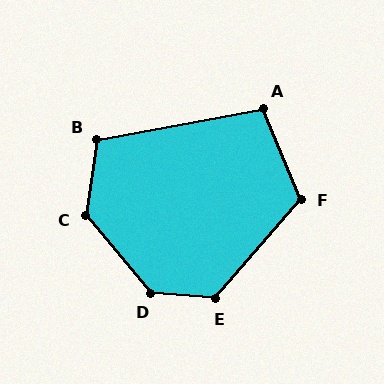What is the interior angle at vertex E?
Approximately 126 degrees (obtuse).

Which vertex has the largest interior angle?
D, at approximately 135 degrees.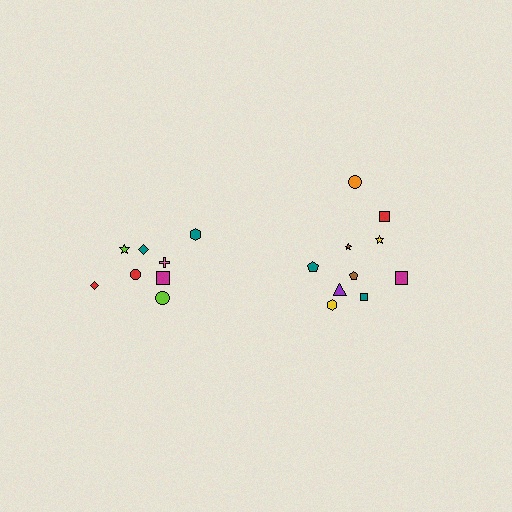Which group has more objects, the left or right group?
The right group.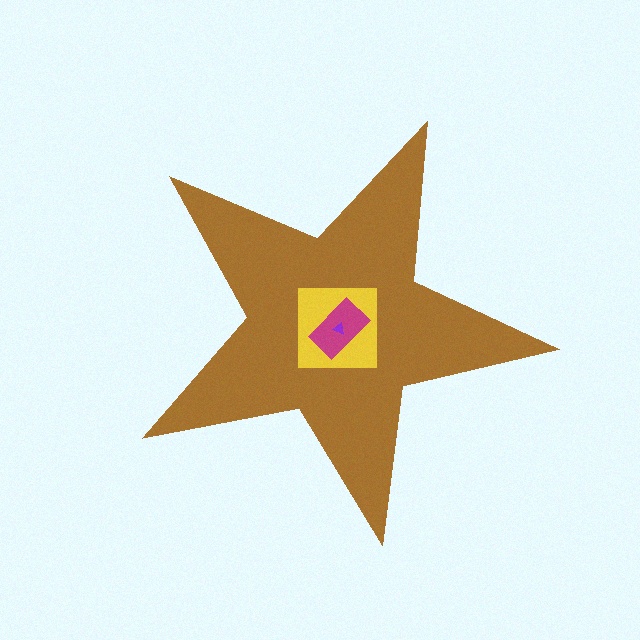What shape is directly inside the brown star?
The yellow square.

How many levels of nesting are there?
4.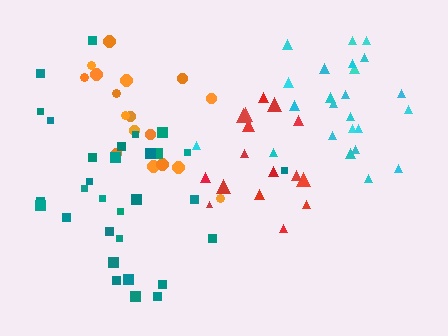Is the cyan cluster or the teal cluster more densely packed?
Cyan.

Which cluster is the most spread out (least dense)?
Teal.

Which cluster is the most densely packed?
Red.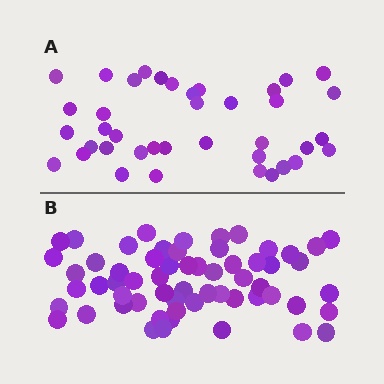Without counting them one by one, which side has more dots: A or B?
Region B (the bottom region) has more dots.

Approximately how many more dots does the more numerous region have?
Region B has approximately 20 more dots than region A.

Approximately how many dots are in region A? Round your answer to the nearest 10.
About 40 dots. (The exact count is 39, which rounds to 40.)